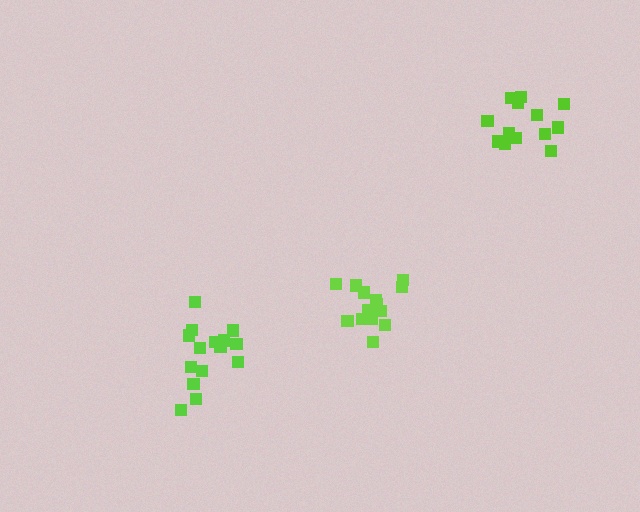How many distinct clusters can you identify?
There are 3 distinct clusters.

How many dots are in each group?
Group 1: 15 dots, Group 2: 13 dots, Group 3: 15 dots (43 total).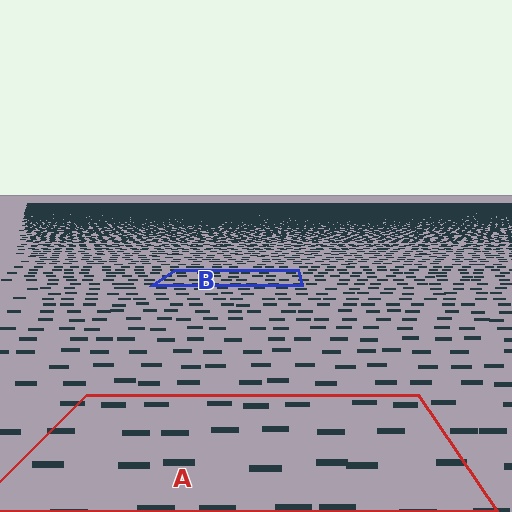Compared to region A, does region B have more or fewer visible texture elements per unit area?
Region B has more texture elements per unit area — they are packed more densely because it is farther away.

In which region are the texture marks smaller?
The texture marks are smaller in region B, because it is farther away.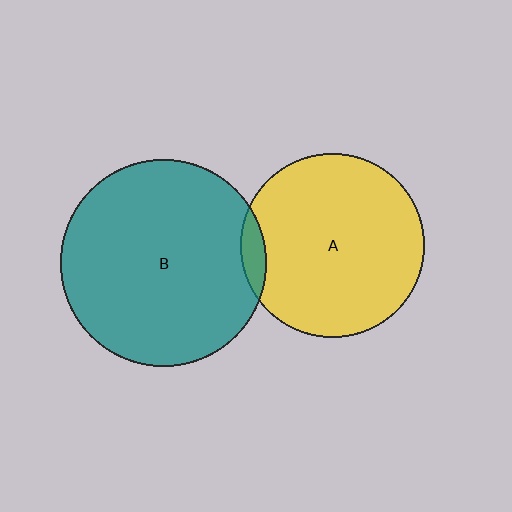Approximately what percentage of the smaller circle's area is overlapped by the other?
Approximately 5%.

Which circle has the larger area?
Circle B (teal).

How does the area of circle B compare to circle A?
Approximately 1.3 times.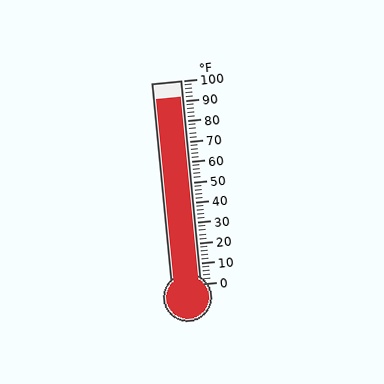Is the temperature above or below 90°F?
The temperature is above 90°F.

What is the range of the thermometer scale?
The thermometer scale ranges from 0°F to 100°F.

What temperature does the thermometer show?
The thermometer shows approximately 92°F.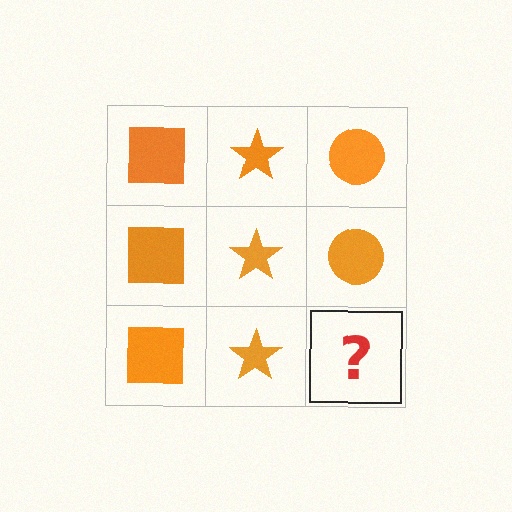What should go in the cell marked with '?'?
The missing cell should contain an orange circle.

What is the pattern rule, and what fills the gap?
The rule is that each column has a consistent shape. The gap should be filled with an orange circle.